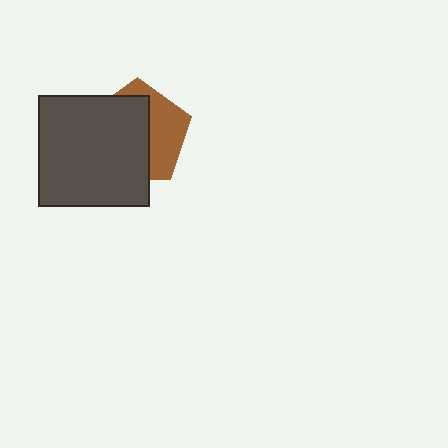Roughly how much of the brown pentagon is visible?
A small part of it is visible (roughly 40%).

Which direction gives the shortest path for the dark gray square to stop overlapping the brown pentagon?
Moving left gives the shortest separation.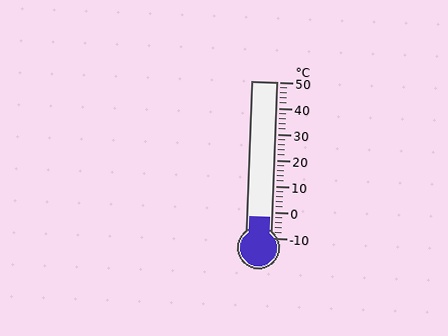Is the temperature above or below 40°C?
The temperature is below 40°C.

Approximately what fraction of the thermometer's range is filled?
The thermometer is filled to approximately 15% of its range.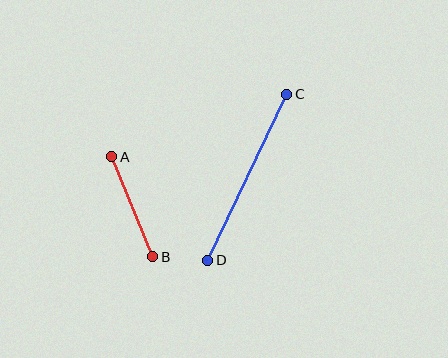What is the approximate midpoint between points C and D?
The midpoint is at approximately (247, 177) pixels.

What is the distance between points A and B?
The distance is approximately 108 pixels.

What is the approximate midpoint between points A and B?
The midpoint is at approximately (132, 207) pixels.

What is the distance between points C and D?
The distance is approximately 184 pixels.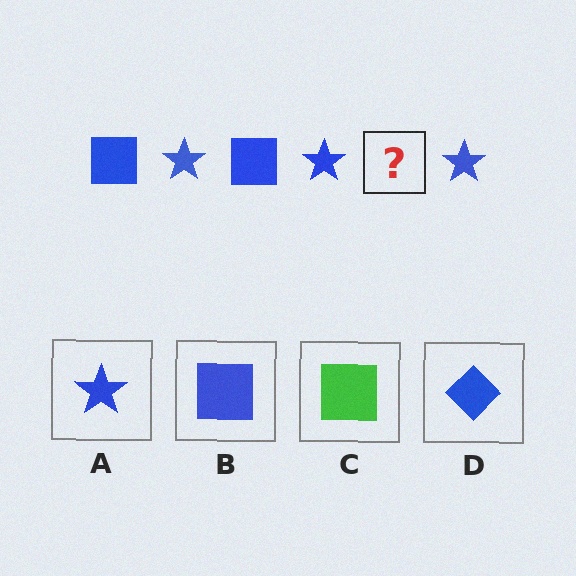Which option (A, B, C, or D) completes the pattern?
B.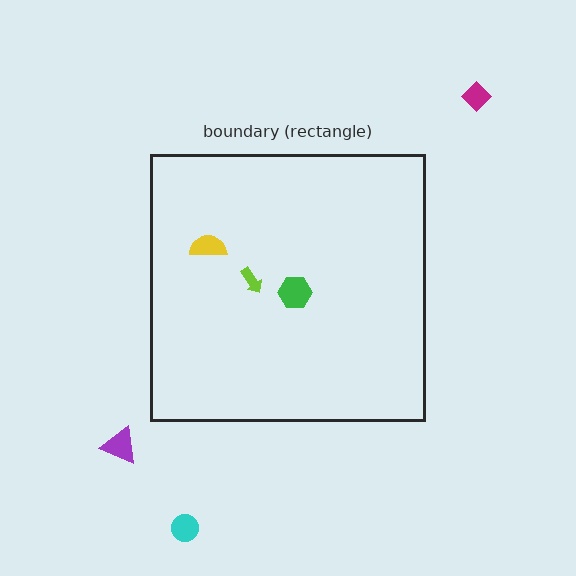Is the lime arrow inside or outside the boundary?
Inside.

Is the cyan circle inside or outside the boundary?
Outside.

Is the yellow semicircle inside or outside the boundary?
Inside.